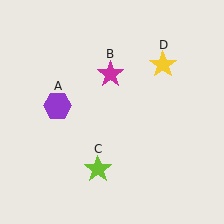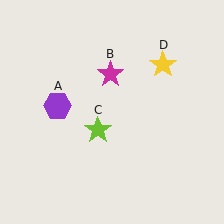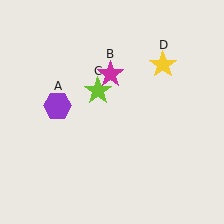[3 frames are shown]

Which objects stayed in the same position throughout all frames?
Purple hexagon (object A) and magenta star (object B) and yellow star (object D) remained stationary.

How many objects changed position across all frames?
1 object changed position: lime star (object C).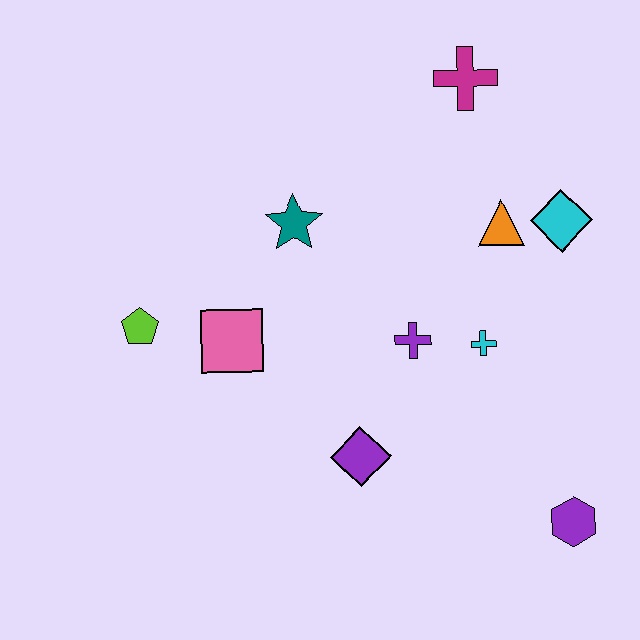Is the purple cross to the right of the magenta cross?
No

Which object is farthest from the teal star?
The purple hexagon is farthest from the teal star.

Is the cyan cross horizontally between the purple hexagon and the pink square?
Yes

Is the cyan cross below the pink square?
Yes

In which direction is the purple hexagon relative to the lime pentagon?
The purple hexagon is to the right of the lime pentagon.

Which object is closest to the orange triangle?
The cyan diamond is closest to the orange triangle.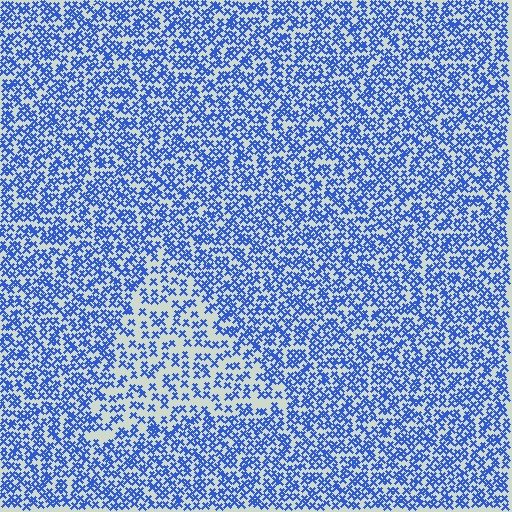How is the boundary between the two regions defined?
The boundary is defined by a change in element density (approximately 1.9x ratio). All elements are the same color, size, and shape.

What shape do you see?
I see a triangle.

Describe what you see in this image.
The image contains small blue elements arranged at two different densities. A triangle-shaped region is visible where the elements are less densely packed than the surrounding area.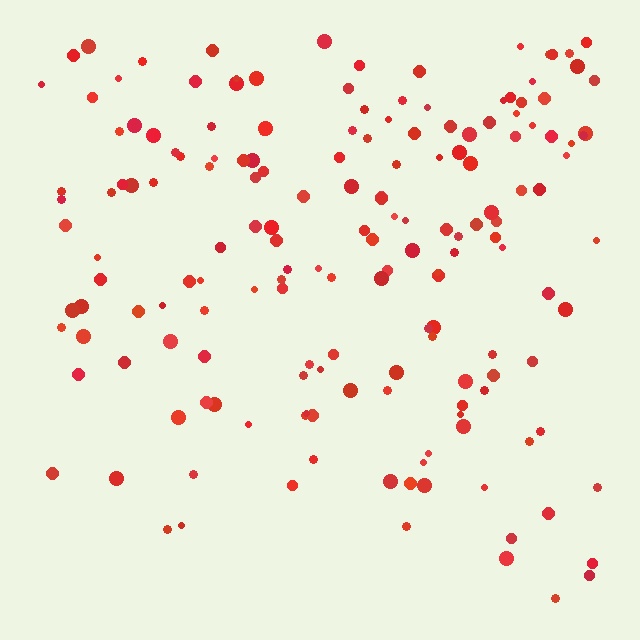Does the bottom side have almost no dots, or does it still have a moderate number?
Still a moderate number, just noticeably fewer than the top.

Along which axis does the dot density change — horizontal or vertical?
Vertical.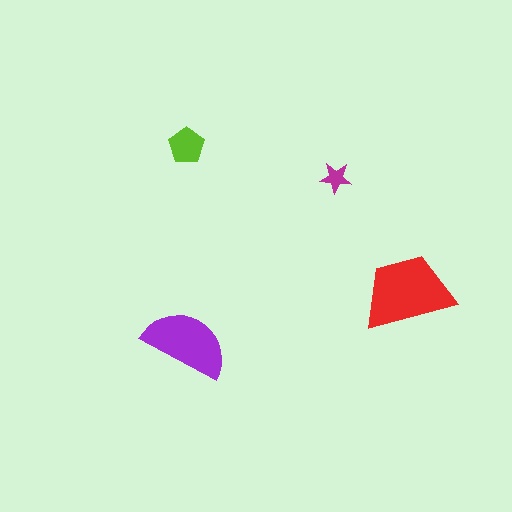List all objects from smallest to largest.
The magenta star, the lime pentagon, the purple semicircle, the red trapezoid.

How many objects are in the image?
There are 4 objects in the image.